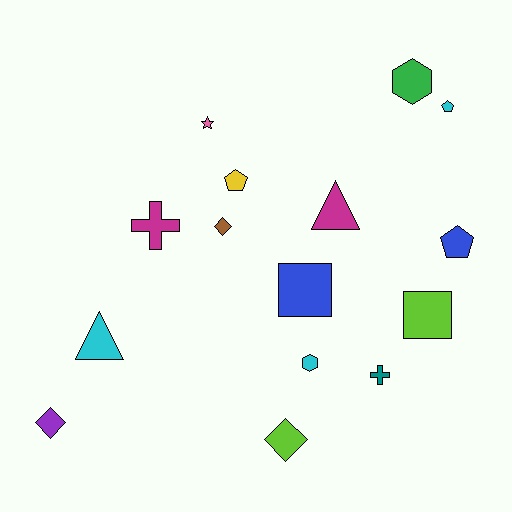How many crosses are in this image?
There are 2 crosses.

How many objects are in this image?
There are 15 objects.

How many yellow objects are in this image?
There is 1 yellow object.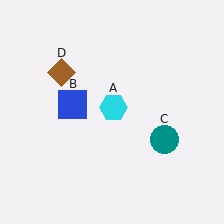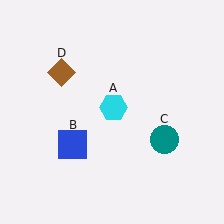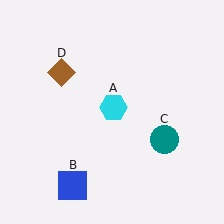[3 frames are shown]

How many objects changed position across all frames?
1 object changed position: blue square (object B).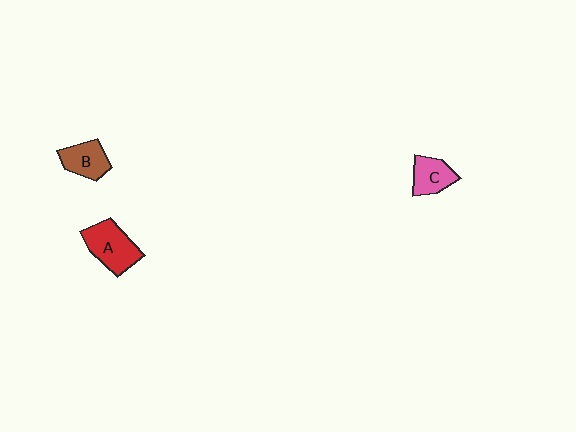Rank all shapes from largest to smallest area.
From largest to smallest: A (red), B (brown), C (pink).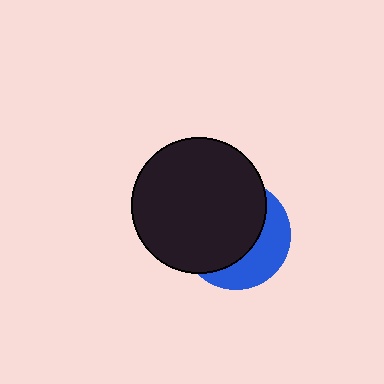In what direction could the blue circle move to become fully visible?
The blue circle could move toward the lower-right. That would shift it out from behind the black circle entirely.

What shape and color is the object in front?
The object in front is a black circle.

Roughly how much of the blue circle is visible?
A small part of it is visible (roughly 36%).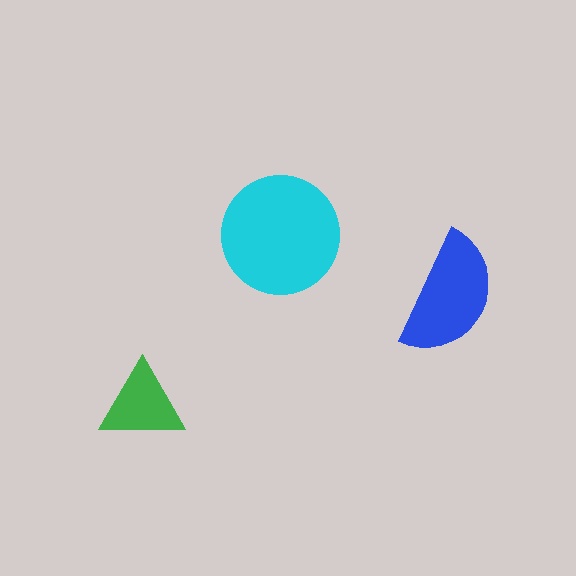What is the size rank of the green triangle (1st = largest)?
3rd.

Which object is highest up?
The cyan circle is topmost.